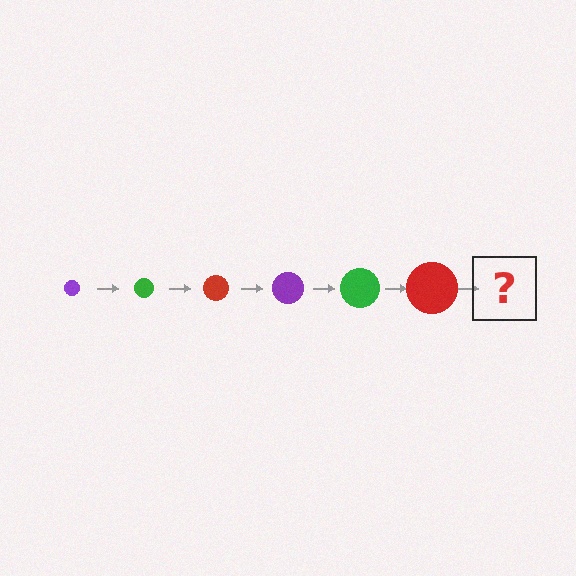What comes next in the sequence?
The next element should be a purple circle, larger than the previous one.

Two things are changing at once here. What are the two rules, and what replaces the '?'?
The two rules are that the circle grows larger each step and the color cycles through purple, green, and red. The '?' should be a purple circle, larger than the previous one.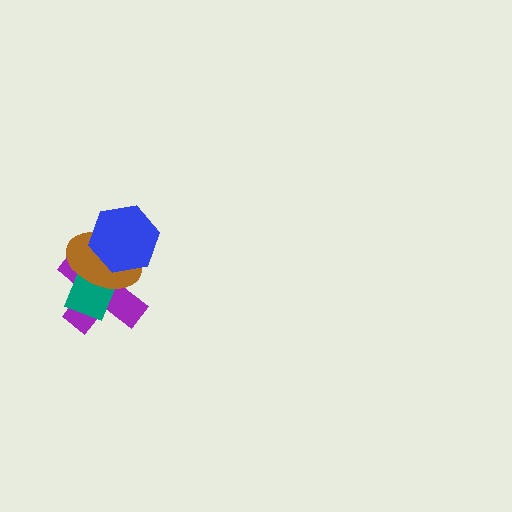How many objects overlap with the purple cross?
3 objects overlap with the purple cross.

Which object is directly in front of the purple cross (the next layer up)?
The teal diamond is directly in front of the purple cross.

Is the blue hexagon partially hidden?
No, no other shape covers it.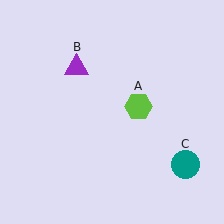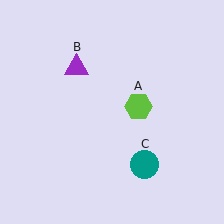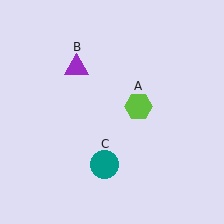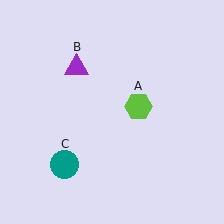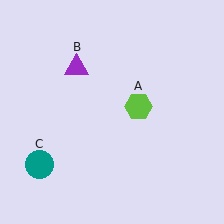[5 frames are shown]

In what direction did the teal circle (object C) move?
The teal circle (object C) moved left.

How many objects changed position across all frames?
1 object changed position: teal circle (object C).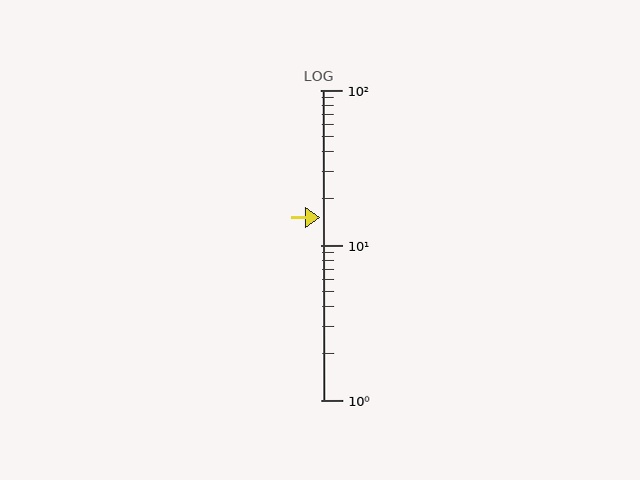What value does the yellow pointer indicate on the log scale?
The pointer indicates approximately 15.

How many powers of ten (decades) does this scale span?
The scale spans 2 decades, from 1 to 100.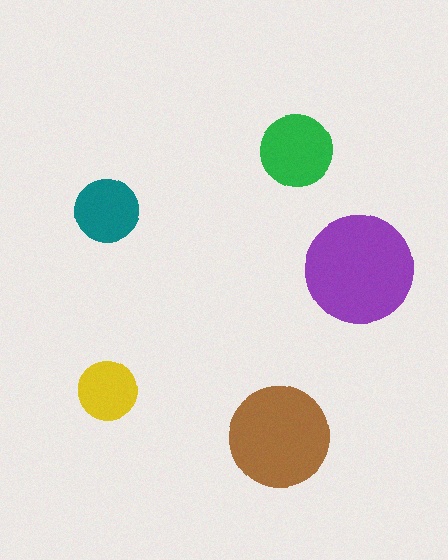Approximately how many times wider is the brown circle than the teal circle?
About 1.5 times wider.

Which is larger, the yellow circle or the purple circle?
The purple one.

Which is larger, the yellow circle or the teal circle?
The teal one.